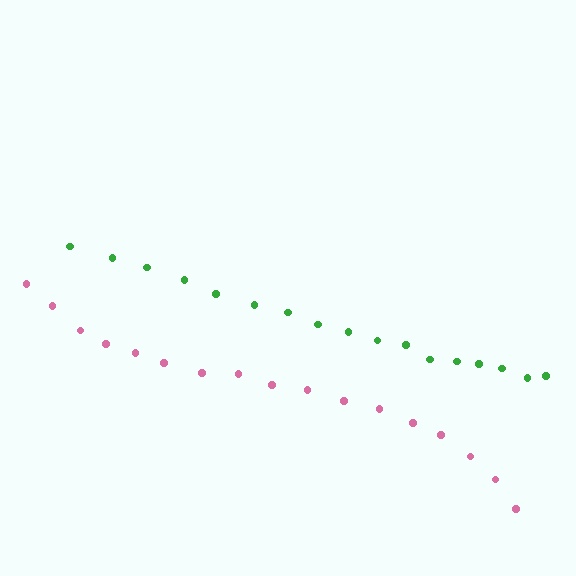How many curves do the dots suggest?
There are 2 distinct paths.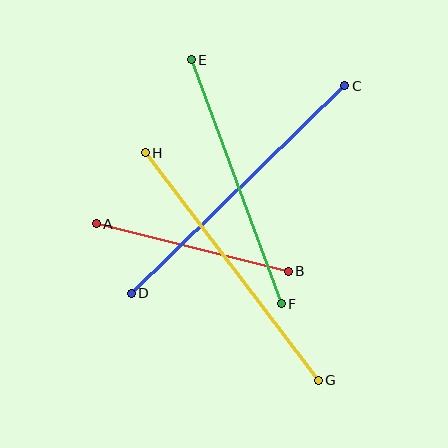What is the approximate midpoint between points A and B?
The midpoint is at approximately (192, 248) pixels.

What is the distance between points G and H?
The distance is approximately 286 pixels.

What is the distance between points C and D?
The distance is approximately 298 pixels.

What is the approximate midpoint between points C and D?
The midpoint is at approximately (238, 189) pixels.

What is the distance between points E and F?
The distance is approximately 260 pixels.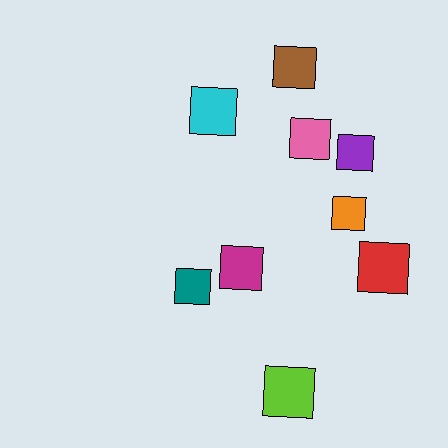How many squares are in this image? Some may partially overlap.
There are 9 squares.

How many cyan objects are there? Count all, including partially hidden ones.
There is 1 cyan object.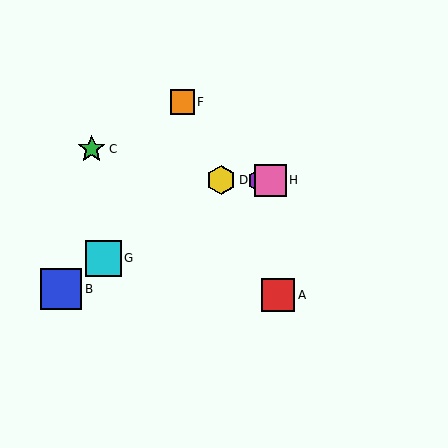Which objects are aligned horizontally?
Objects D, E, H are aligned horizontally.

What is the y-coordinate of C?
Object C is at y≈149.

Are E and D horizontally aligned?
Yes, both are at y≈180.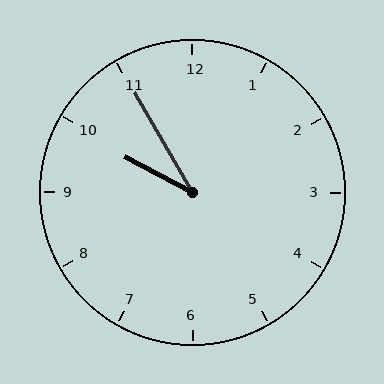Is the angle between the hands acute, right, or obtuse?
It is acute.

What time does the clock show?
9:55.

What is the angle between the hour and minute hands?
Approximately 32 degrees.